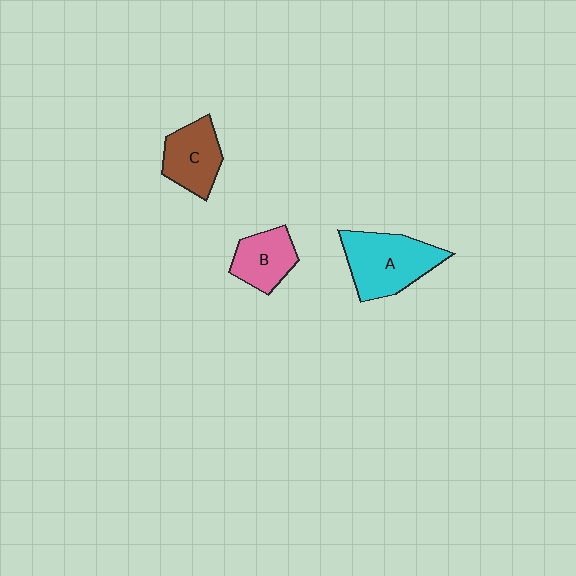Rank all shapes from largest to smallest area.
From largest to smallest: A (cyan), C (brown), B (pink).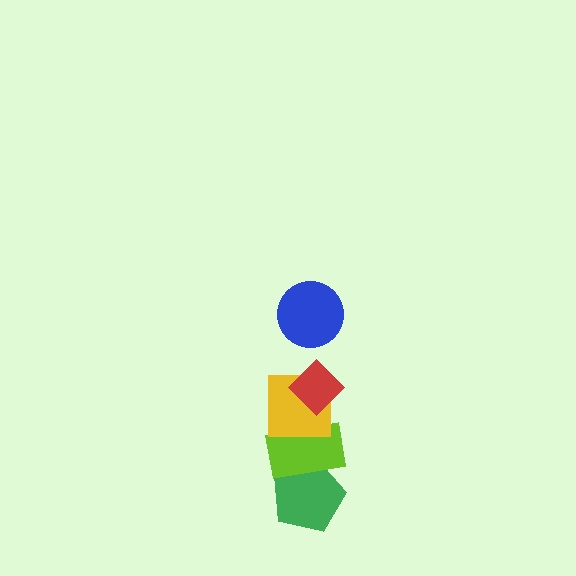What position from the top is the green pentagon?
The green pentagon is 5th from the top.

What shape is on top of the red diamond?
The blue circle is on top of the red diamond.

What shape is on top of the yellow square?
The red diamond is on top of the yellow square.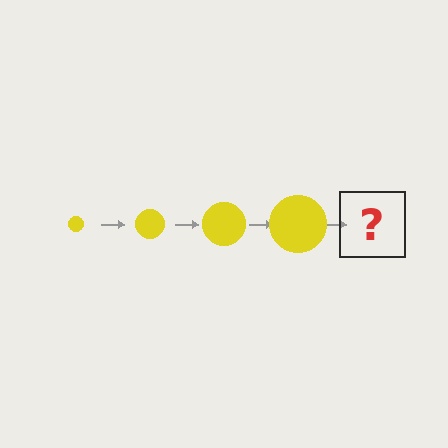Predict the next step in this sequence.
The next step is a yellow circle, larger than the previous one.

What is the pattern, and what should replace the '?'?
The pattern is that the circle gets progressively larger each step. The '?' should be a yellow circle, larger than the previous one.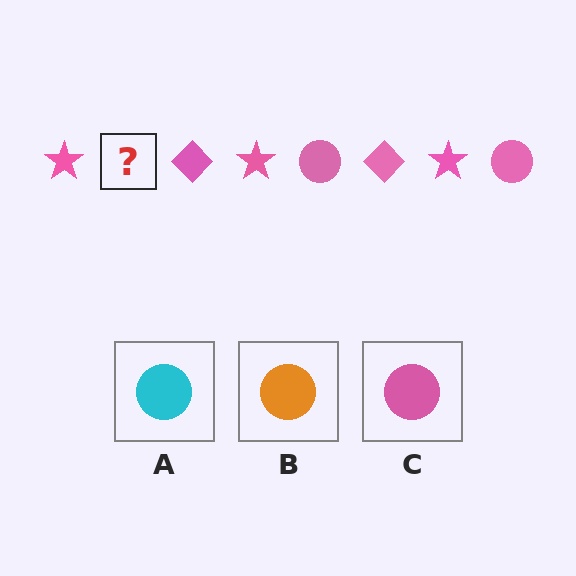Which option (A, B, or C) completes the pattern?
C.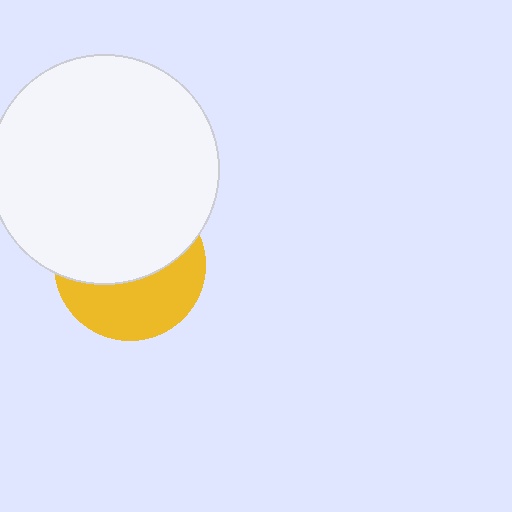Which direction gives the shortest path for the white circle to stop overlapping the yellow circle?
Moving up gives the shortest separation.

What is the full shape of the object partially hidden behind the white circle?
The partially hidden object is a yellow circle.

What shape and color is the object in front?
The object in front is a white circle.